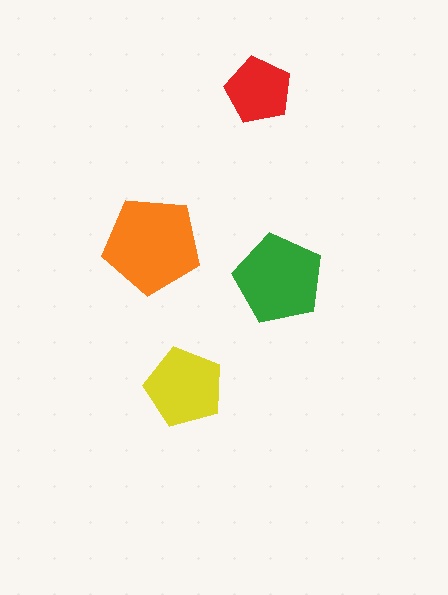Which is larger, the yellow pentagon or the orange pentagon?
The orange one.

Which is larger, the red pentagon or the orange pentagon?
The orange one.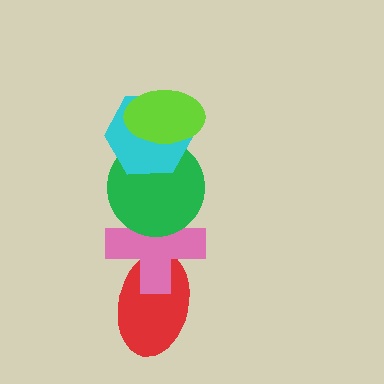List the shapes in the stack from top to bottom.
From top to bottom: the lime ellipse, the cyan hexagon, the green circle, the pink cross, the red ellipse.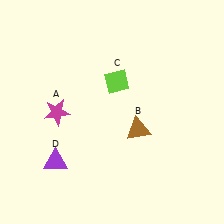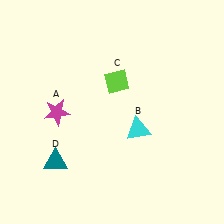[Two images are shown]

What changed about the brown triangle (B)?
In Image 1, B is brown. In Image 2, it changed to cyan.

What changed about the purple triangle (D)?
In Image 1, D is purple. In Image 2, it changed to teal.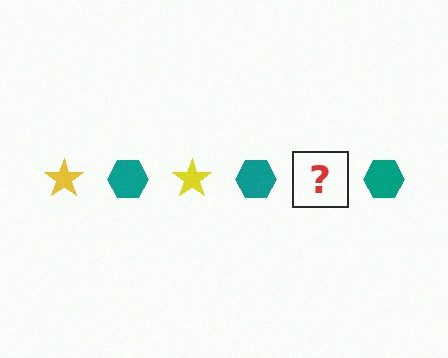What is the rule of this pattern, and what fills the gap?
The rule is that the pattern alternates between yellow star and teal hexagon. The gap should be filled with a yellow star.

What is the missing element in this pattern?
The missing element is a yellow star.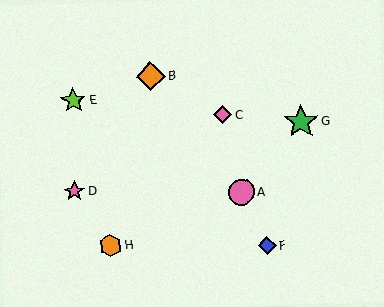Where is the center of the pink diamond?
The center of the pink diamond is at (223, 115).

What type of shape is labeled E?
Shape E is a lime star.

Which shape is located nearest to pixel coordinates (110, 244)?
The orange hexagon (labeled H) at (110, 246) is nearest to that location.